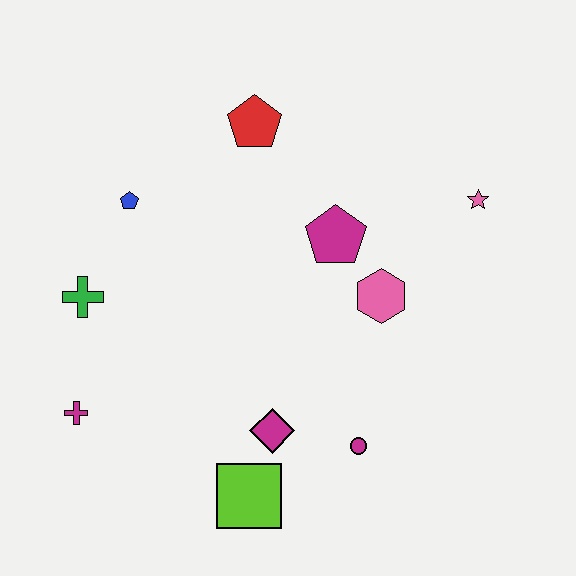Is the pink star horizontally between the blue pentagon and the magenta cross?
No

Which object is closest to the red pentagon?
The magenta pentagon is closest to the red pentagon.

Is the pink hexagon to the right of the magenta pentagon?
Yes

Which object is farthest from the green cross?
The pink star is farthest from the green cross.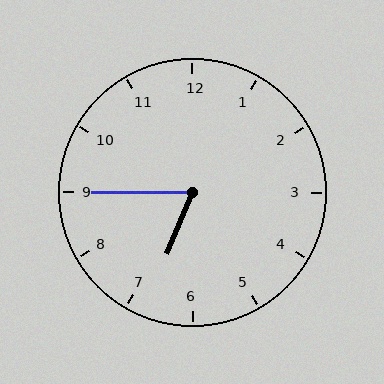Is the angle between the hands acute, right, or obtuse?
It is acute.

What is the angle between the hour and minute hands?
Approximately 68 degrees.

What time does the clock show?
6:45.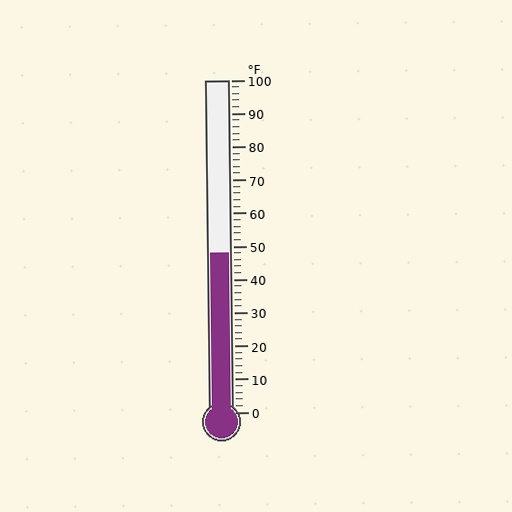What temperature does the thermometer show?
The thermometer shows approximately 48°F.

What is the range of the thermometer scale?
The thermometer scale ranges from 0°F to 100°F.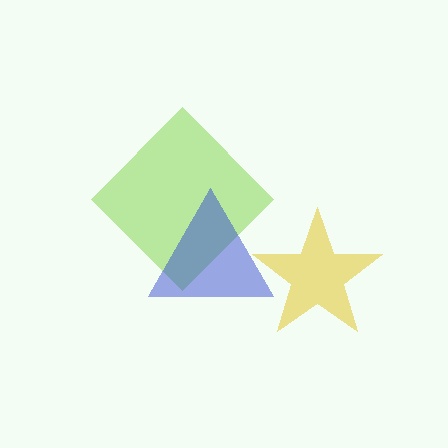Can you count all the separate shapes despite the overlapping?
Yes, there are 3 separate shapes.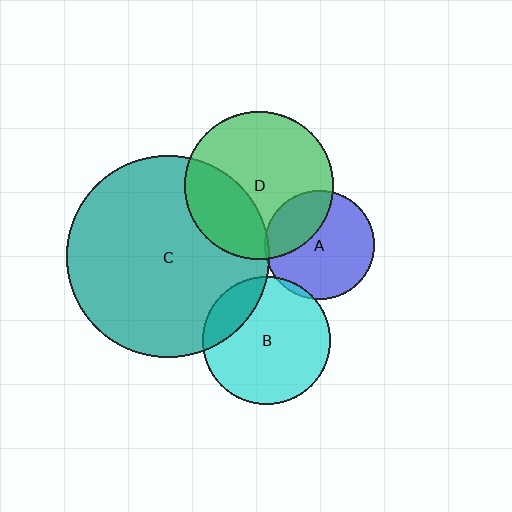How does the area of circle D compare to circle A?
Approximately 1.8 times.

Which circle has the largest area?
Circle C (teal).